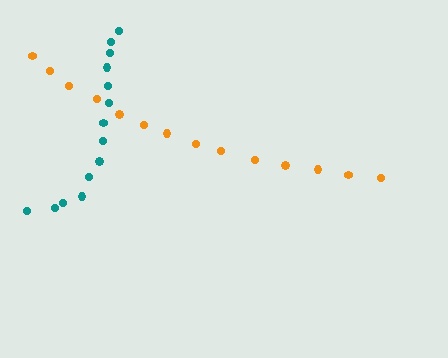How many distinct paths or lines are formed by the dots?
There are 2 distinct paths.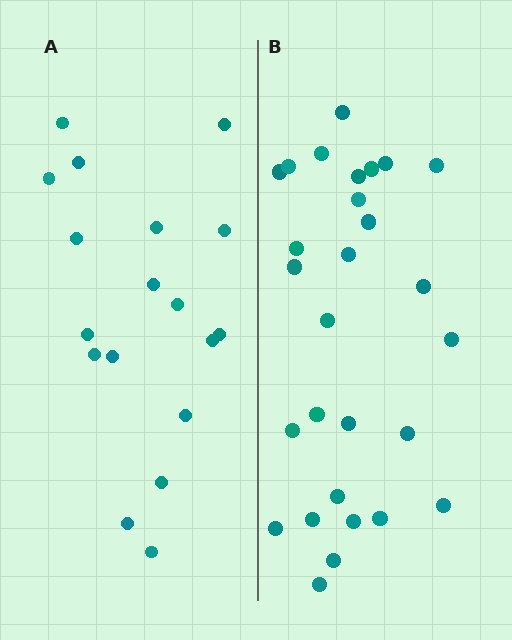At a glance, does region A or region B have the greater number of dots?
Region B (the right region) has more dots.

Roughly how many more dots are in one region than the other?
Region B has roughly 10 or so more dots than region A.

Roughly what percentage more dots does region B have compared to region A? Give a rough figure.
About 55% more.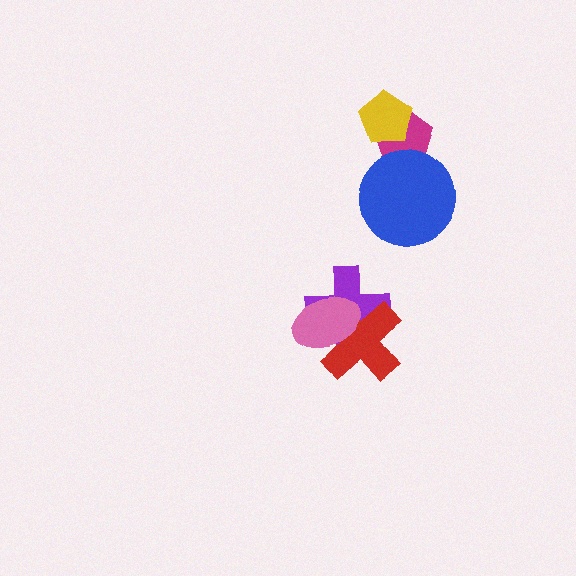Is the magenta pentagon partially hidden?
Yes, it is partially covered by another shape.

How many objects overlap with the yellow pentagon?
1 object overlaps with the yellow pentagon.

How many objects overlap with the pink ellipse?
2 objects overlap with the pink ellipse.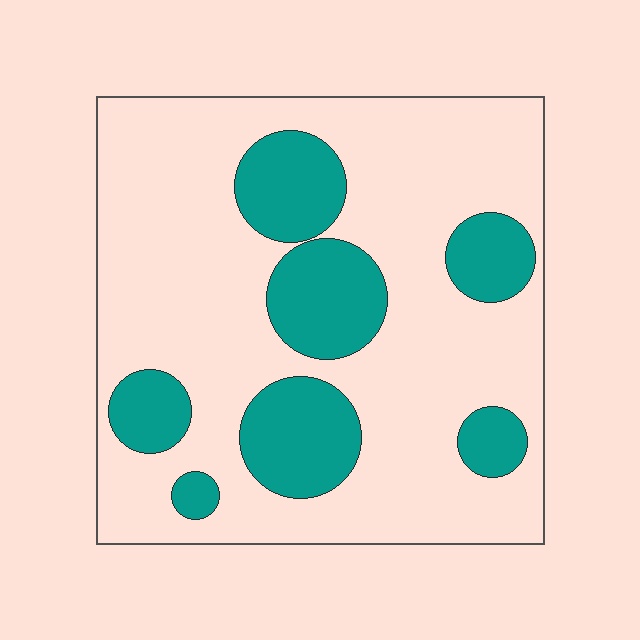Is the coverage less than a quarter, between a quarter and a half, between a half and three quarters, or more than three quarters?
Between a quarter and a half.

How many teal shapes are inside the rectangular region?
7.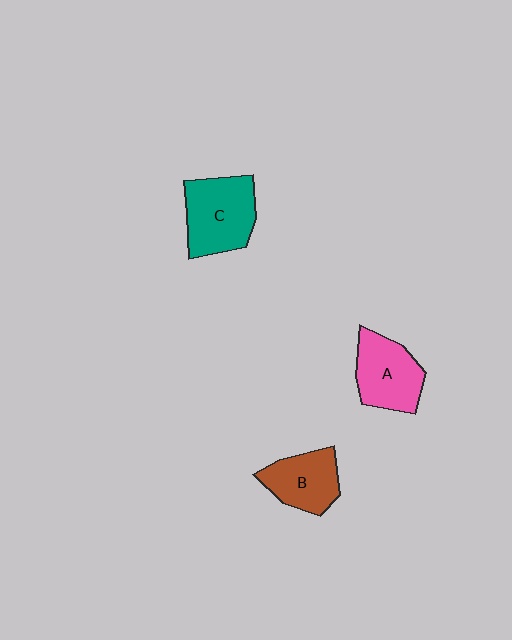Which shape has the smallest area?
Shape B (brown).